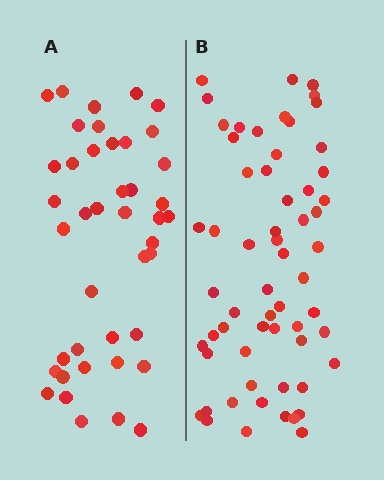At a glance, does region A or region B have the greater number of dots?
Region B (the right region) has more dots.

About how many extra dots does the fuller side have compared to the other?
Region B has approximately 20 more dots than region A.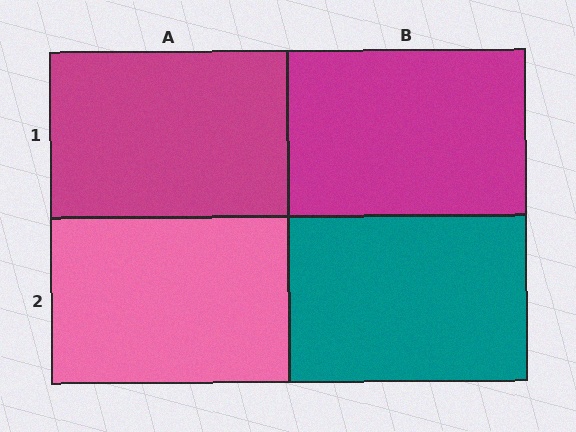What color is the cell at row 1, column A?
Magenta.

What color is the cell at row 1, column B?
Magenta.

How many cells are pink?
1 cell is pink.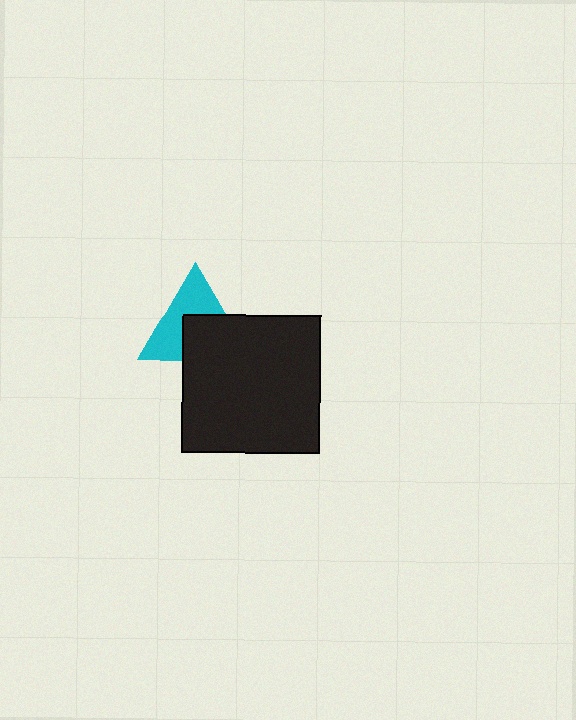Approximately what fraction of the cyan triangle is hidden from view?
Roughly 46% of the cyan triangle is hidden behind the black square.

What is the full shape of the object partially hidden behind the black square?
The partially hidden object is a cyan triangle.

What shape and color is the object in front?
The object in front is a black square.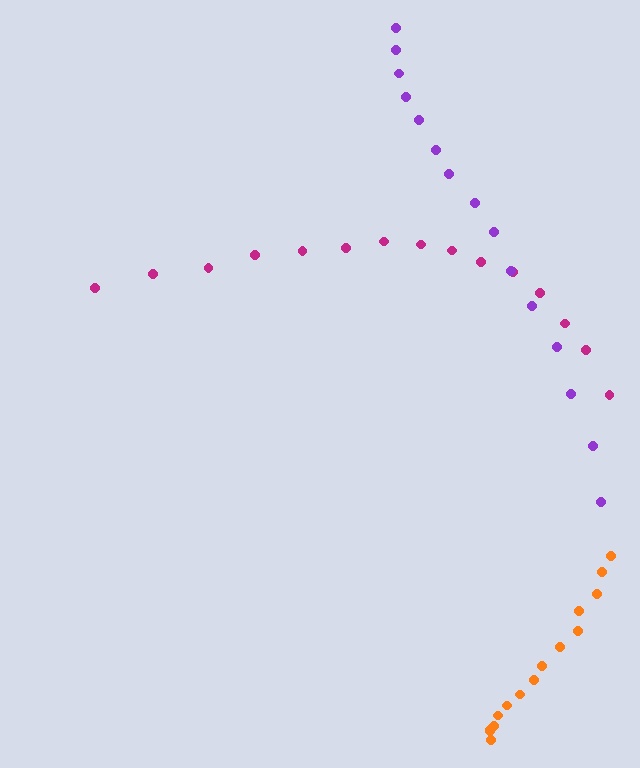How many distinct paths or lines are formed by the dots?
There are 3 distinct paths.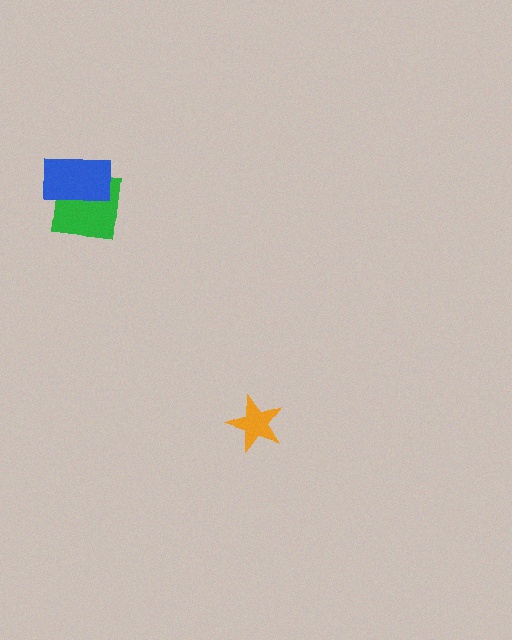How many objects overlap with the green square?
1 object overlaps with the green square.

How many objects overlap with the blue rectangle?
1 object overlaps with the blue rectangle.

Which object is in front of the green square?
The blue rectangle is in front of the green square.